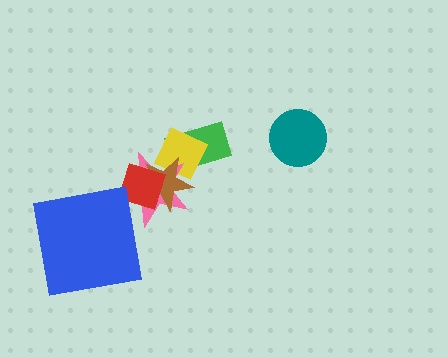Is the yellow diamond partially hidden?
Yes, it is partially covered by another shape.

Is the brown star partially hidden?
Yes, it is partially covered by another shape.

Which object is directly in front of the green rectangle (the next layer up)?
The yellow diamond is directly in front of the green rectangle.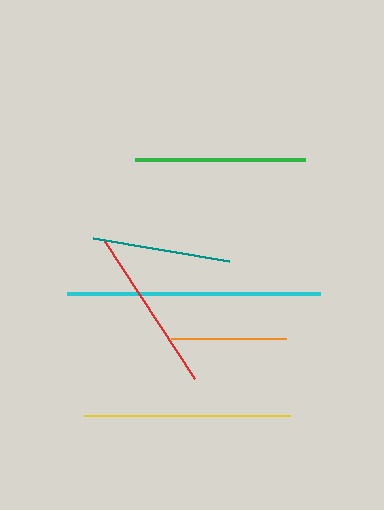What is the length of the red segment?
The red segment is approximately 166 pixels long.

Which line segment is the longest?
The cyan line is the longest at approximately 253 pixels.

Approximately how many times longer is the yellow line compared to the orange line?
The yellow line is approximately 1.8 times the length of the orange line.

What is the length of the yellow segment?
The yellow segment is approximately 205 pixels long.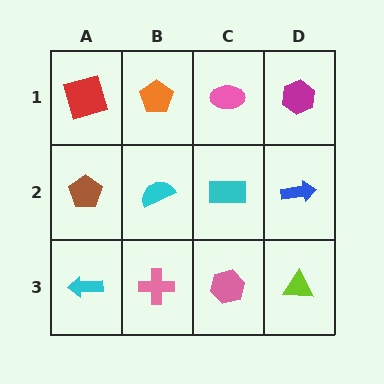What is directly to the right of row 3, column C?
A lime triangle.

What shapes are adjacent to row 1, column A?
A brown pentagon (row 2, column A), an orange pentagon (row 1, column B).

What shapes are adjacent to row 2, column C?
A pink ellipse (row 1, column C), a pink hexagon (row 3, column C), a cyan semicircle (row 2, column B), a blue arrow (row 2, column D).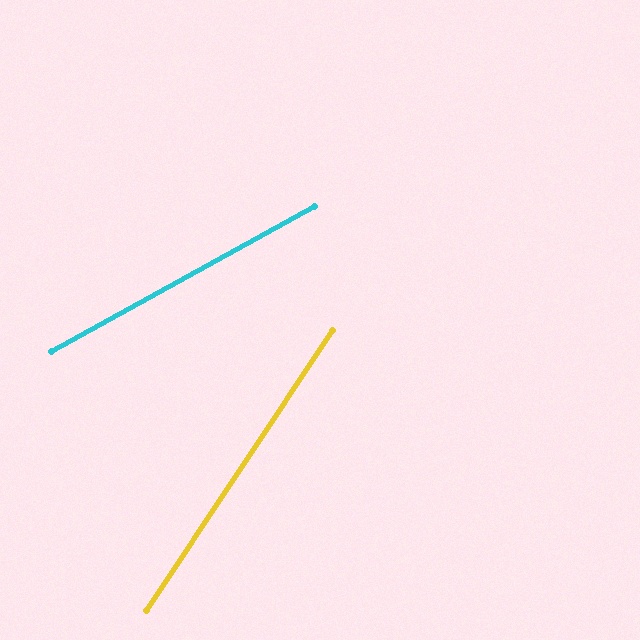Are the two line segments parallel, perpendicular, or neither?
Neither parallel nor perpendicular — they differ by about 28°.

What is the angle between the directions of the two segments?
Approximately 28 degrees.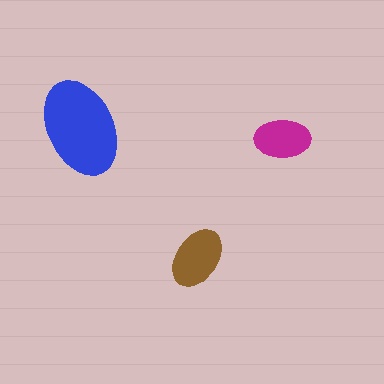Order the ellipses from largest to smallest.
the blue one, the brown one, the magenta one.